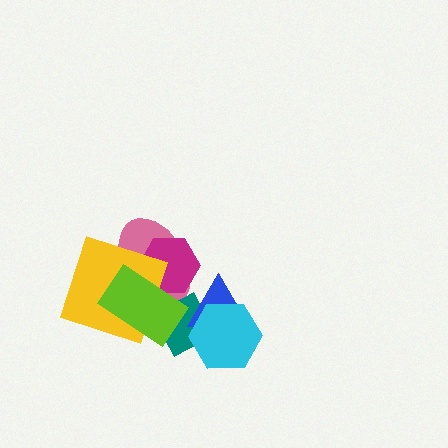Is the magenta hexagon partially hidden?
Yes, it is partially covered by another shape.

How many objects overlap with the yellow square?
3 objects overlap with the yellow square.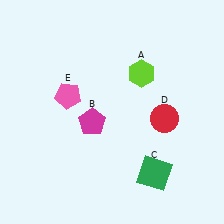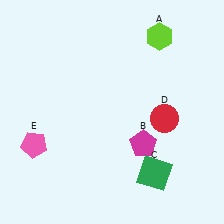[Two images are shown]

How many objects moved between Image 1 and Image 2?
3 objects moved between the two images.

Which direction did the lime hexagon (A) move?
The lime hexagon (A) moved up.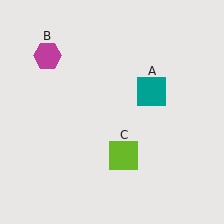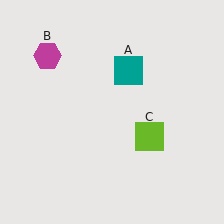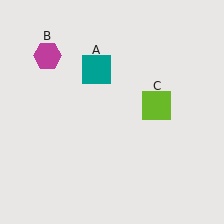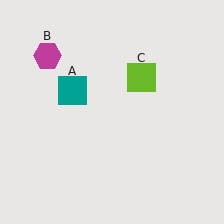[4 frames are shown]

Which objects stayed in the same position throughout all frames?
Magenta hexagon (object B) remained stationary.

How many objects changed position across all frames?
2 objects changed position: teal square (object A), lime square (object C).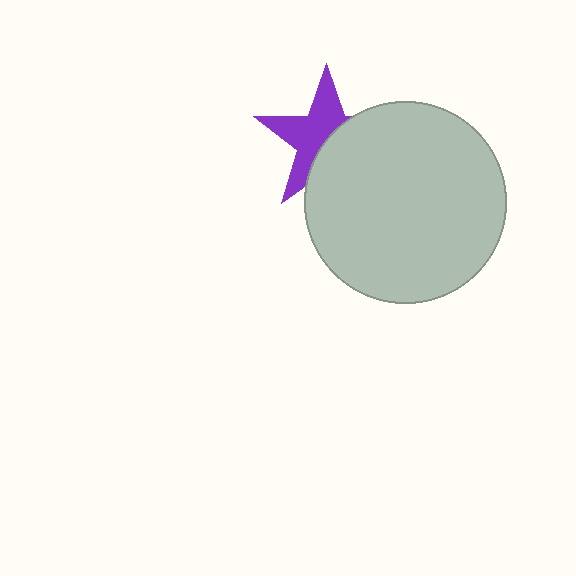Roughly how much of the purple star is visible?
About half of it is visible (roughly 53%).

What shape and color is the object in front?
The object in front is a light gray circle.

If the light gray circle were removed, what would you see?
You would see the complete purple star.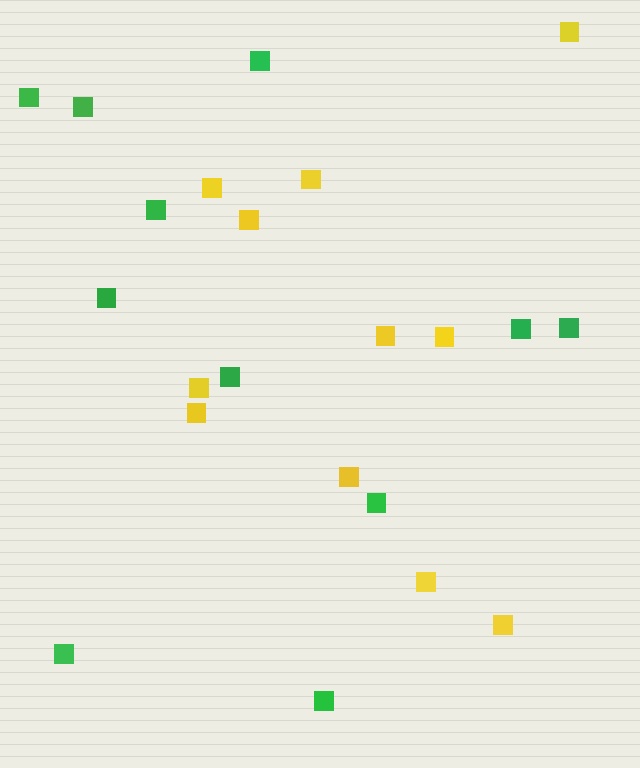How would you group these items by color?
There are 2 groups: one group of yellow squares (11) and one group of green squares (11).